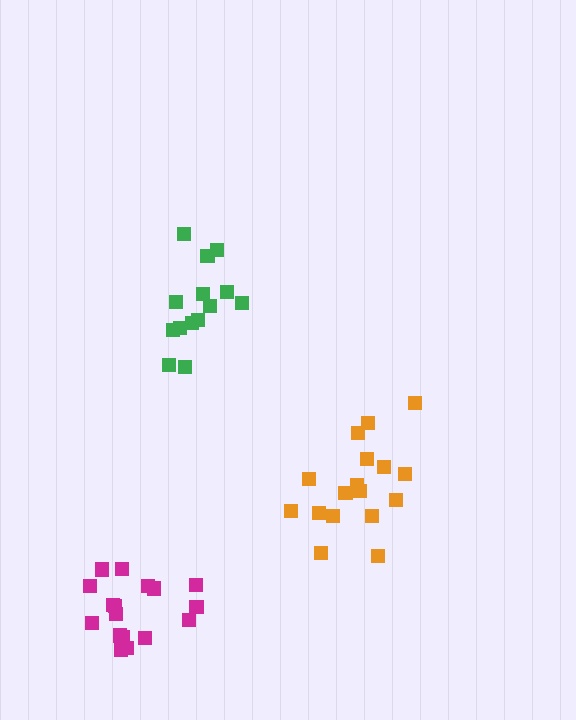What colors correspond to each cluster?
The clusters are colored: orange, magenta, green.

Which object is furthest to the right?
The orange cluster is rightmost.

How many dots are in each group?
Group 1: 17 dots, Group 2: 17 dots, Group 3: 14 dots (48 total).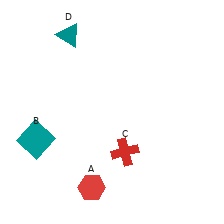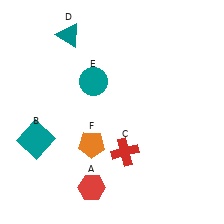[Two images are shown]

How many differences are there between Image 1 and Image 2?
There are 2 differences between the two images.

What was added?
A teal circle (E), an orange pentagon (F) were added in Image 2.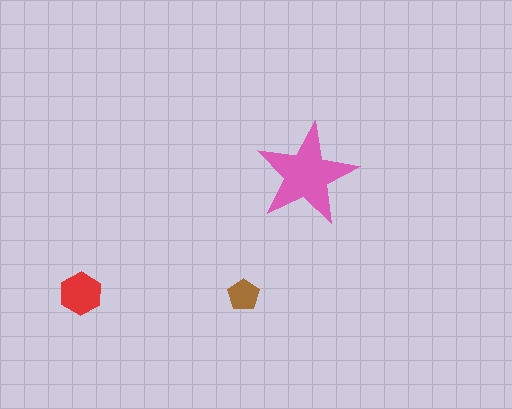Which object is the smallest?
The brown pentagon.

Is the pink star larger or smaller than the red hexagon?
Larger.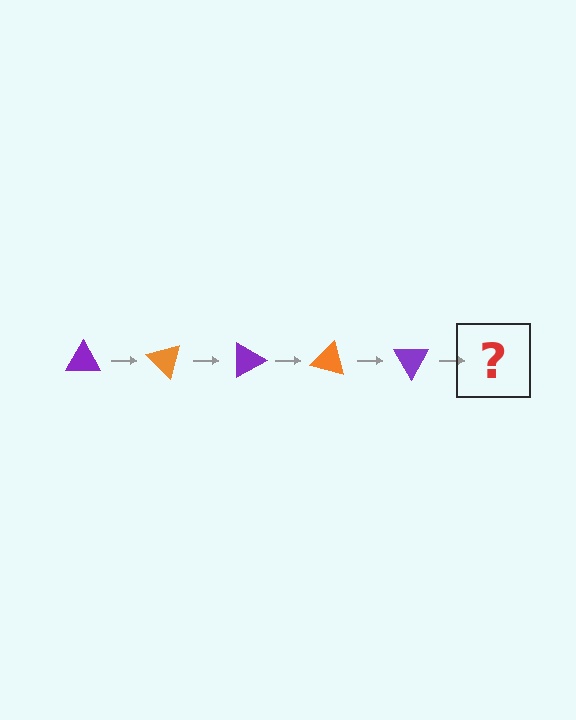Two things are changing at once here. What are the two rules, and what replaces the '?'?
The two rules are that it rotates 45 degrees each step and the color cycles through purple and orange. The '?' should be an orange triangle, rotated 225 degrees from the start.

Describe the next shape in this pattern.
It should be an orange triangle, rotated 225 degrees from the start.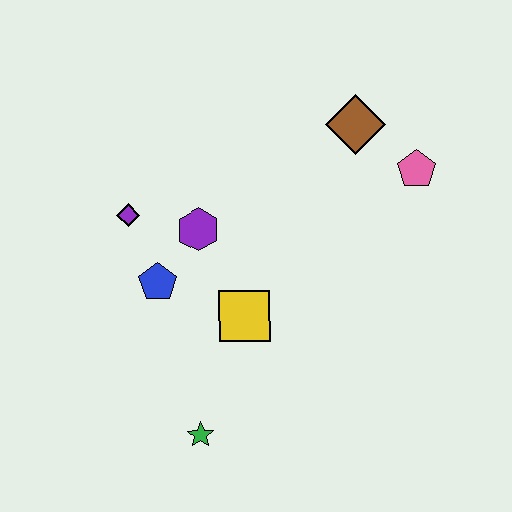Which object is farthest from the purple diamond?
The pink pentagon is farthest from the purple diamond.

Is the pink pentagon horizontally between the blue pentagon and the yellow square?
No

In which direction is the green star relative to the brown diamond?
The green star is below the brown diamond.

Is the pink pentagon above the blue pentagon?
Yes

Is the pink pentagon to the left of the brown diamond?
No